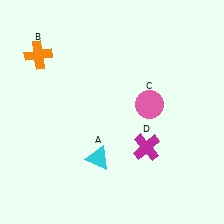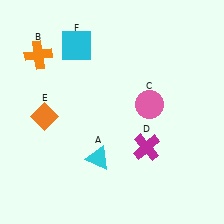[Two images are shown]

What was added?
An orange diamond (E), a cyan square (F) were added in Image 2.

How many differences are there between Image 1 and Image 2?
There are 2 differences between the two images.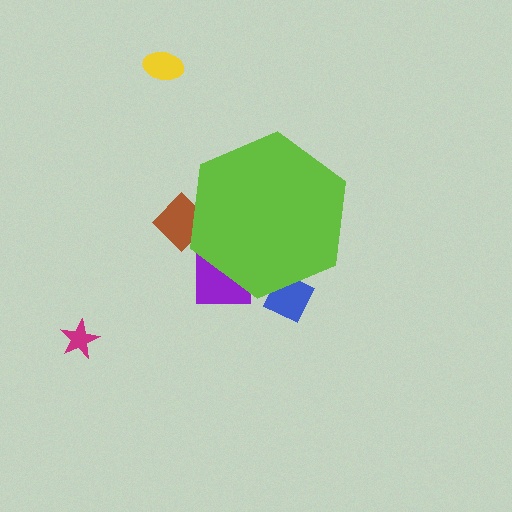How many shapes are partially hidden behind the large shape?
3 shapes are partially hidden.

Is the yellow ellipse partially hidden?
No, the yellow ellipse is fully visible.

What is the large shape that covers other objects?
A lime hexagon.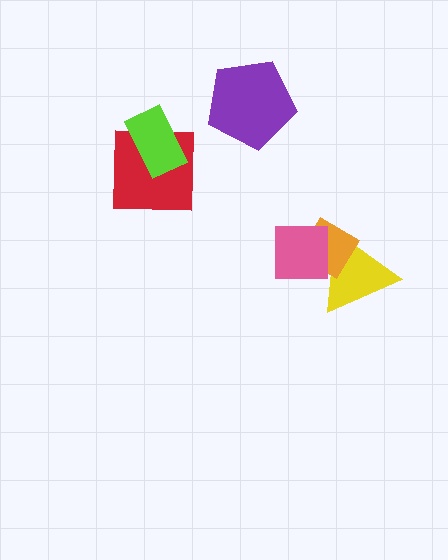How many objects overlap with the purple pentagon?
0 objects overlap with the purple pentagon.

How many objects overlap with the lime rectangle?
1 object overlaps with the lime rectangle.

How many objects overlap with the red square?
1 object overlaps with the red square.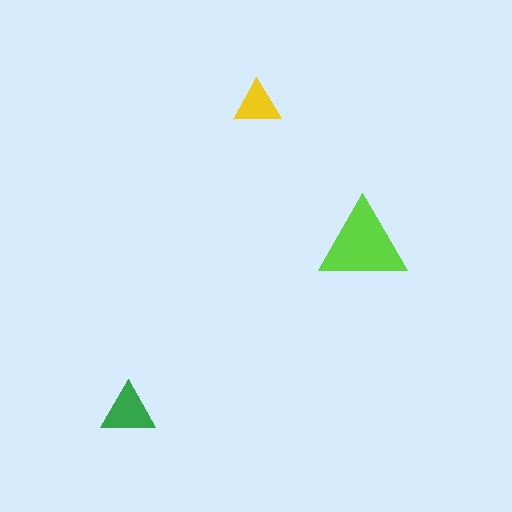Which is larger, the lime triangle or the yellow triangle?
The lime one.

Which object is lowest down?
The green triangle is bottommost.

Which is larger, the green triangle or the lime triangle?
The lime one.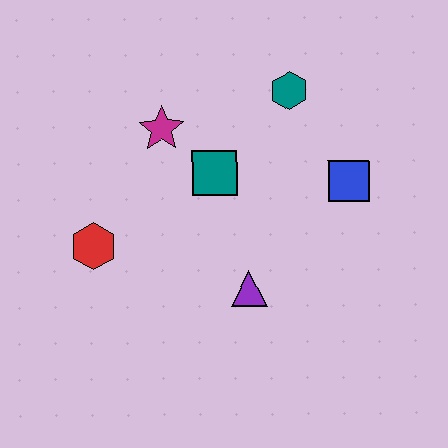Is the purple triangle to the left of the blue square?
Yes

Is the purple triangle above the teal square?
No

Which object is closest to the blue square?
The teal hexagon is closest to the blue square.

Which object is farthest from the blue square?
The red hexagon is farthest from the blue square.